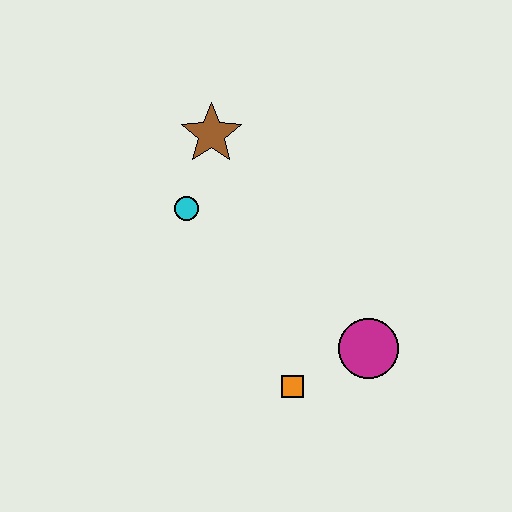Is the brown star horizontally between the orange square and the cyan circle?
Yes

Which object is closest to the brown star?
The cyan circle is closest to the brown star.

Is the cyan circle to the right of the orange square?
No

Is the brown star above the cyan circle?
Yes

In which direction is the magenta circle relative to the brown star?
The magenta circle is below the brown star.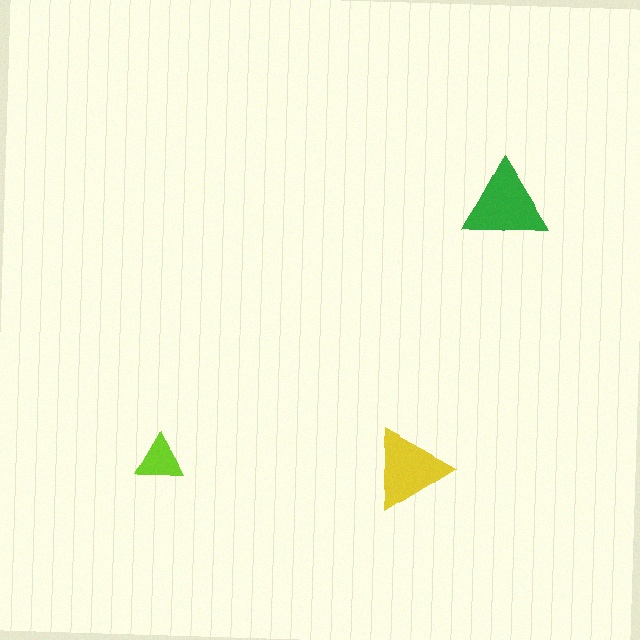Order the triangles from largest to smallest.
the green one, the yellow one, the lime one.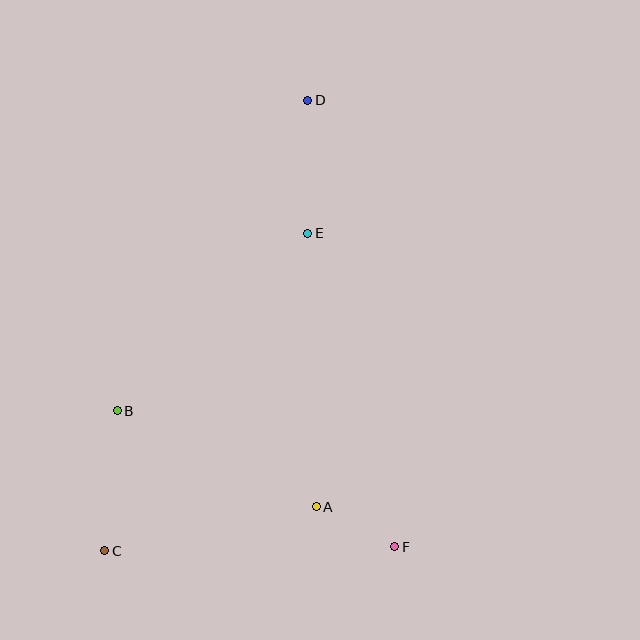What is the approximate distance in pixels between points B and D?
The distance between B and D is approximately 364 pixels.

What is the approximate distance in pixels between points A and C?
The distance between A and C is approximately 216 pixels.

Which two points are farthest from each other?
Points C and D are farthest from each other.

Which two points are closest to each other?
Points A and F are closest to each other.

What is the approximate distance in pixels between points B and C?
The distance between B and C is approximately 141 pixels.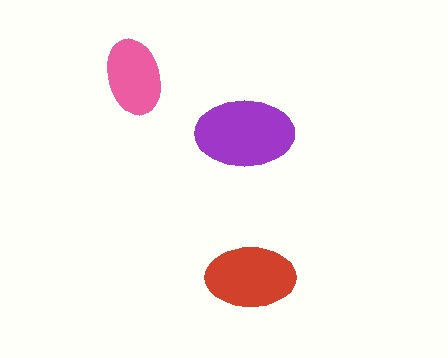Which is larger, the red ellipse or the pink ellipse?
The red one.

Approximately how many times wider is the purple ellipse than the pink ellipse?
About 1.5 times wider.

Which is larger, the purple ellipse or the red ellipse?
The purple one.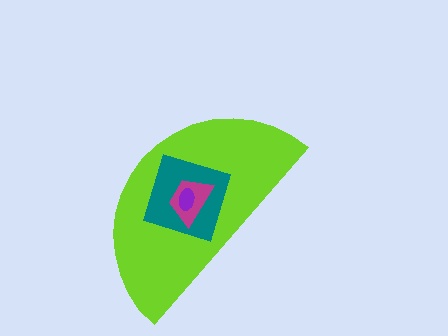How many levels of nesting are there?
4.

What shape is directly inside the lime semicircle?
The teal diamond.